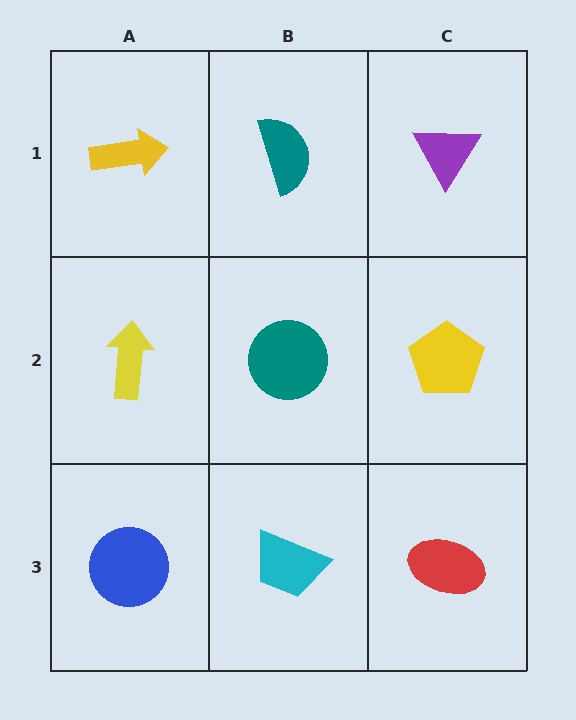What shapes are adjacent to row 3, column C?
A yellow pentagon (row 2, column C), a cyan trapezoid (row 3, column B).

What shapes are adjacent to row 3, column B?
A teal circle (row 2, column B), a blue circle (row 3, column A), a red ellipse (row 3, column C).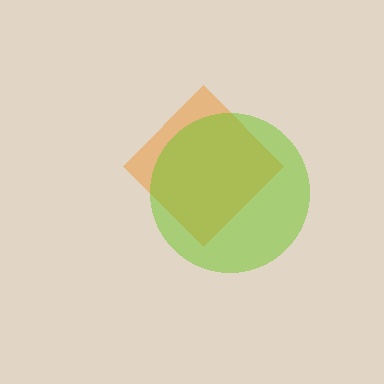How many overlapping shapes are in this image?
There are 2 overlapping shapes in the image.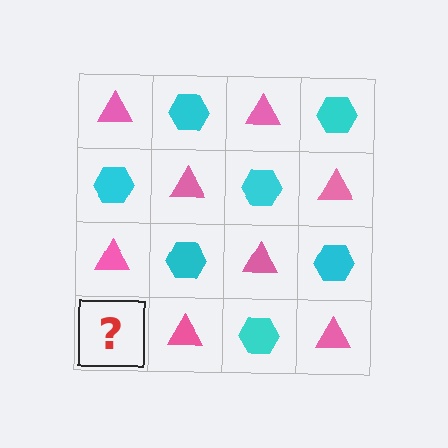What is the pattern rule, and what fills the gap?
The rule is that it alternates pink triangle and cyan hexagon in a checkerboard pattern. The gap should be filled with a cyan hexagon.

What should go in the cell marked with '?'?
The missing cell should contain a cyan hexagon.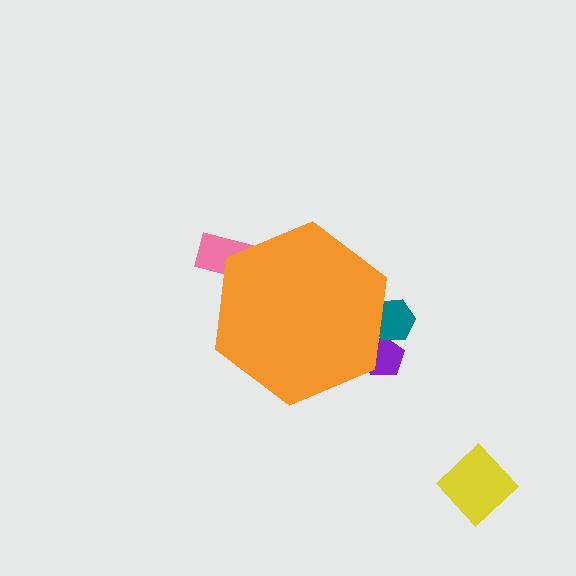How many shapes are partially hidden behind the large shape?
3 shapes are partially hidden.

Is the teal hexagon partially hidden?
Yes, the teal hexagon is partially hidden behind the orange hexagon.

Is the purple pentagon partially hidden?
Yes, the purple pentagon is partially hidden behind the orange hexagon.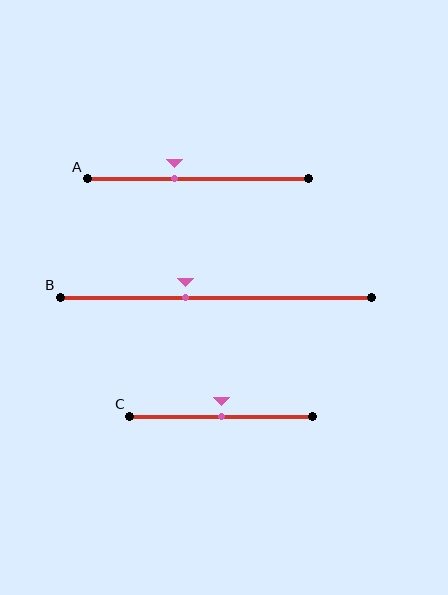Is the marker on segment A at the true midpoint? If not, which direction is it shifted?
No, the marker on segment A is shifted to the left by about 11% of the segment length.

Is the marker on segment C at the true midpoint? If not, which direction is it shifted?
Yes, the marker on segment C is at the true midpoint.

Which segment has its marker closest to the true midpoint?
Segment C has its marker closest to the true midpoint.